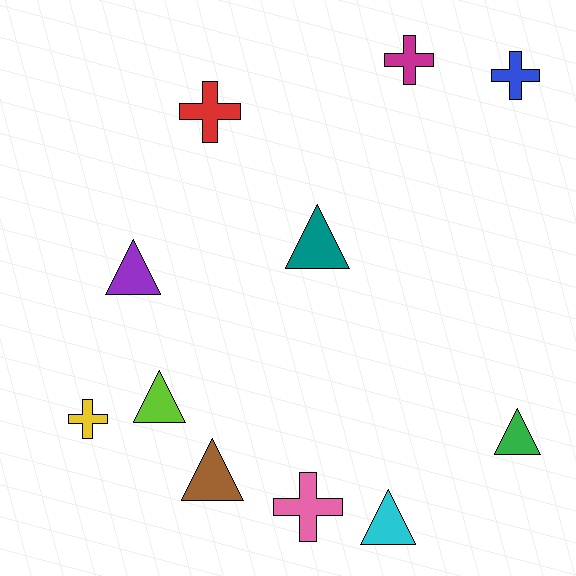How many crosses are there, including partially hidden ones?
There are 5 crosses.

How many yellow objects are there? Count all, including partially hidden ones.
There is 1 yellow object.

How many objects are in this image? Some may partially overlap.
There are 11 objects.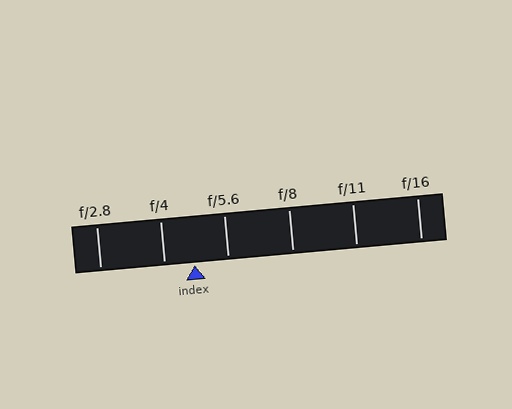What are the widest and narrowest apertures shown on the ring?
The widest aperture shown is f/2.8 and the narrowest is f/16.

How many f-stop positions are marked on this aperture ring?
There are 6 f-stop positions marked.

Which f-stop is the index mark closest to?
The index mark is closest to f/4.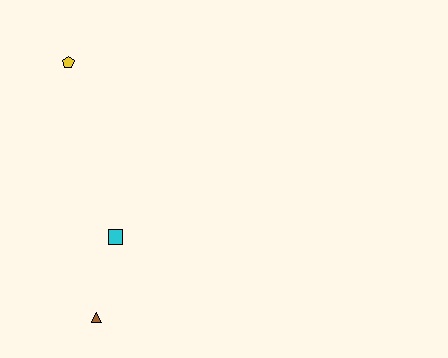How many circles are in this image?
There are no circles.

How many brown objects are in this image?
There is 1 brown object.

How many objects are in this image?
There are 3 objects.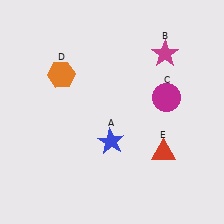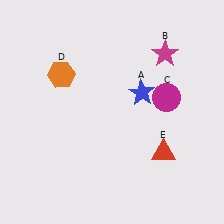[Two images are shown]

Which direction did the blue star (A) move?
The blue star (A) moved up.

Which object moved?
The blue star (A) moved up.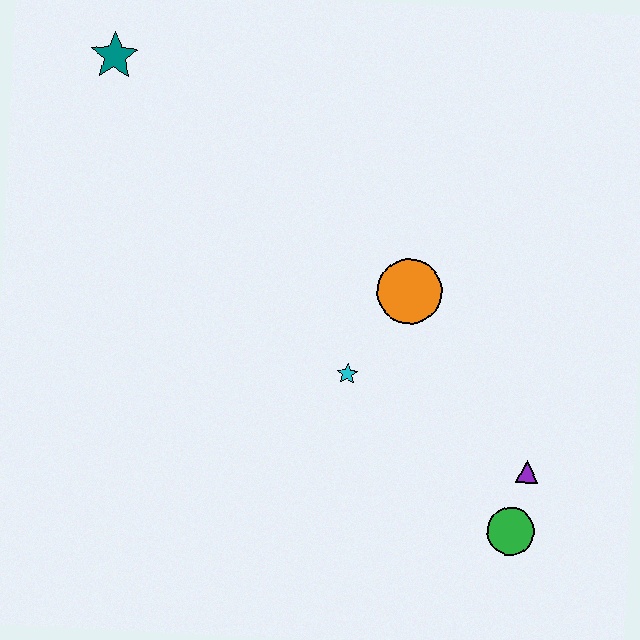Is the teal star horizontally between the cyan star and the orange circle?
No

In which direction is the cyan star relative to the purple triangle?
The cyan star is to the left of the purple triangle.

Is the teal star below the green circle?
No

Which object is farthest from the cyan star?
The teal star is farthest from the cyan star.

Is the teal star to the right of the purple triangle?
No